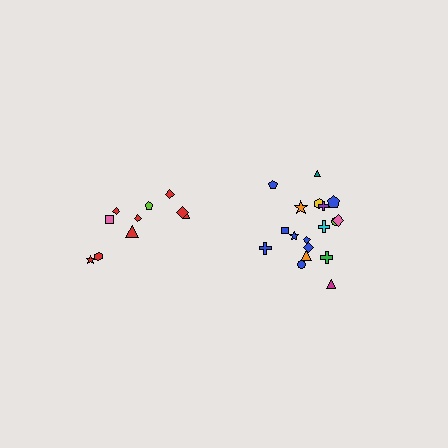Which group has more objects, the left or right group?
The right group.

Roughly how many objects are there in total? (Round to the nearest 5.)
Roughly 30 objects in total.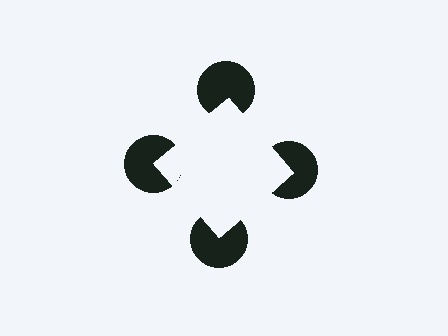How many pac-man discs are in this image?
There are 4 — one at each vertex of the illusory square.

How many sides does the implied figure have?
4 sides.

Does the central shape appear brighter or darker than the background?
It typically appears slightly brighter than the background, even though no actual brightness change is drawn.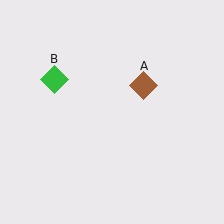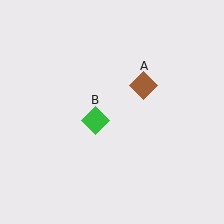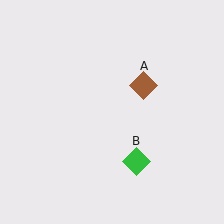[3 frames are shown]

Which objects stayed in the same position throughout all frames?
Brown diamond (object A) remained stationary.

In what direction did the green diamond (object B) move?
The green diamond (object B) moved down and to the right.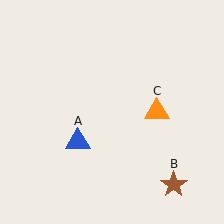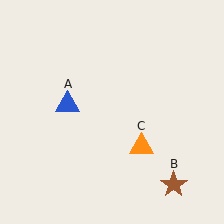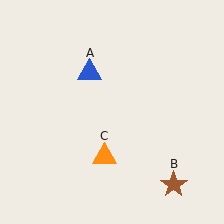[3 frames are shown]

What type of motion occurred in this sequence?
The blue triangle (object A), orange triangle (object C) rotated clockwise around the center of the scene.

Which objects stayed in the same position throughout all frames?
Brown star (object B) remained stationary.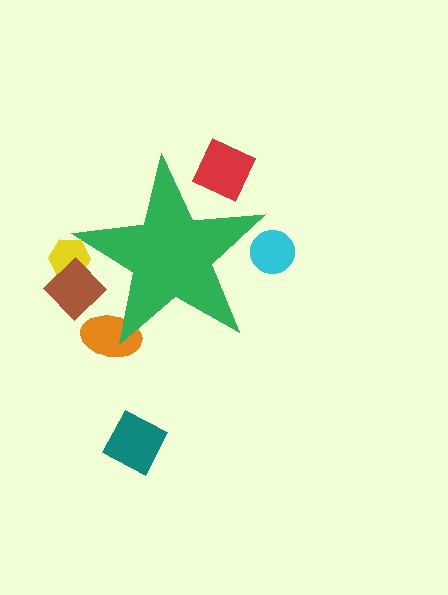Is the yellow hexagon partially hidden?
Yes, the yellow hexagon is partially hidden behind the green star.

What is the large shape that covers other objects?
A green star.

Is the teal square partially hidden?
No, the teal square is fully visible.